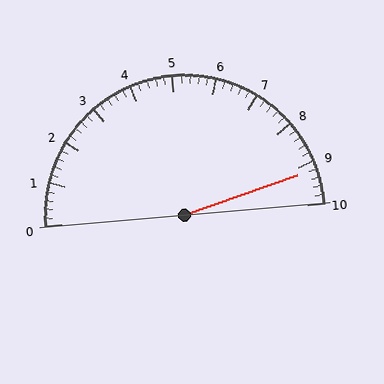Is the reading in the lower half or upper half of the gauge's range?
The reading is in the upper half of the range (0 to 10).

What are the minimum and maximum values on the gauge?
The gauge ranges from 0 to 10.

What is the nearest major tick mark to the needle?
The nearest major tick mark is 9.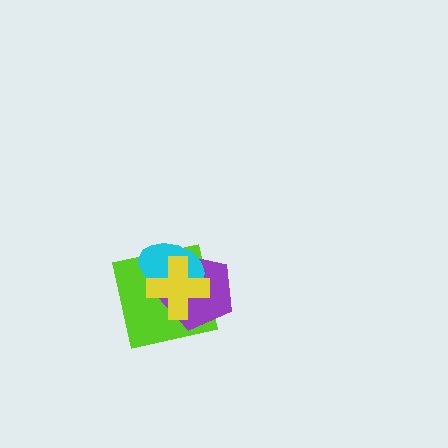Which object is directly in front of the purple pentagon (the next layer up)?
The cyan ellipse is directly in front of the purple pentagon.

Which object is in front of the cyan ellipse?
The yellow cross is in front of the cyan ellipse.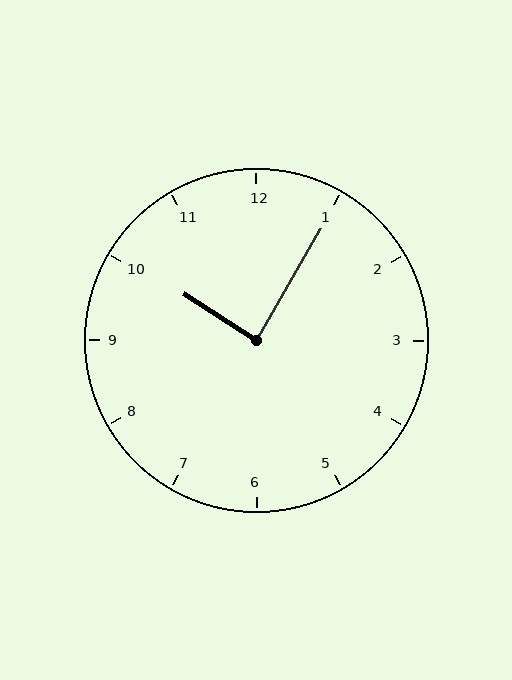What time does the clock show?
10:05.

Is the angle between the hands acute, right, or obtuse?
It is right.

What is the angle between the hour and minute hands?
Approximately 88 degrees.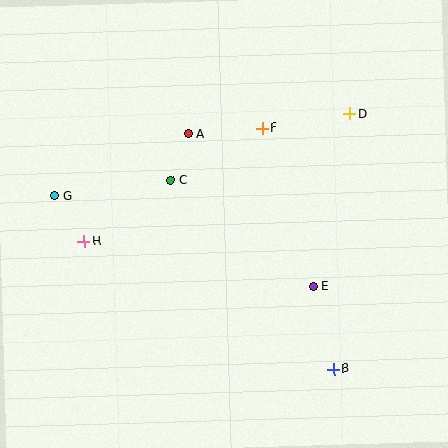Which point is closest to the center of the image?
Point C at (170, 180) is closest to the center.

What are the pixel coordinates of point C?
Point C is at (170, 180).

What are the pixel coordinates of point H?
Point H is at (84, 241).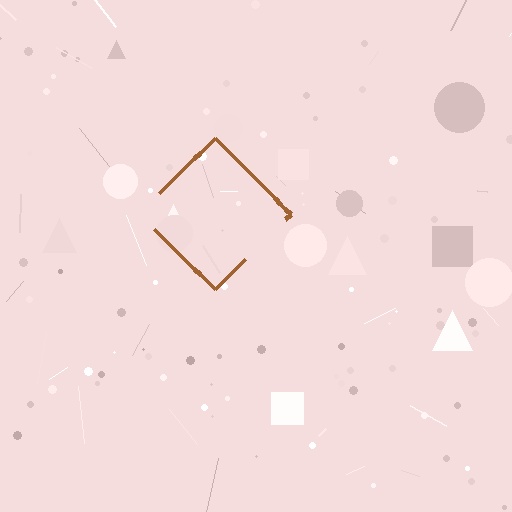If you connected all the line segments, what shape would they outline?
They would outline a diamond.